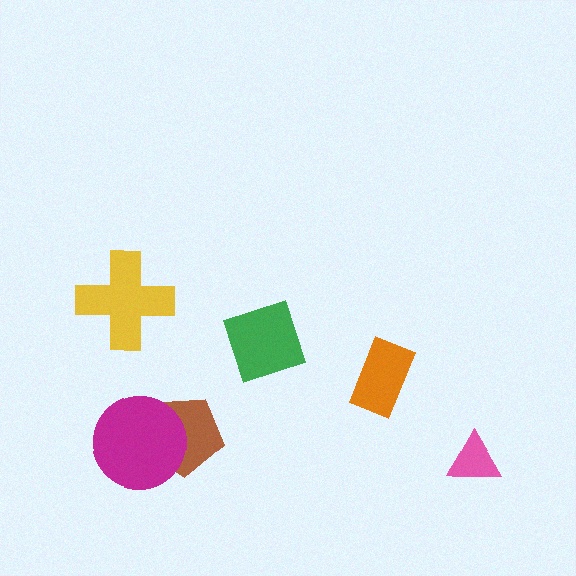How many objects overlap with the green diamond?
0 objects overlap with the green diamond.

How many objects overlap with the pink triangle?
0 objects overlap with the pink triangle.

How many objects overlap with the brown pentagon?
1 object overlaps with the brown pentagon.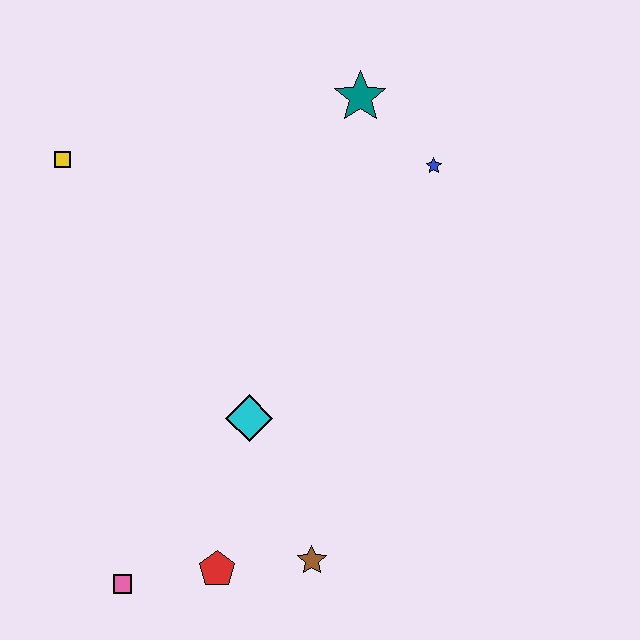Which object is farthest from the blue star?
The pink square is farthest from the blue star.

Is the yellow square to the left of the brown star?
Yes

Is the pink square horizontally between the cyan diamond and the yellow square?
Yes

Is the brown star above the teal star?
No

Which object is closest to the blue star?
The teal star is closest to the blue star.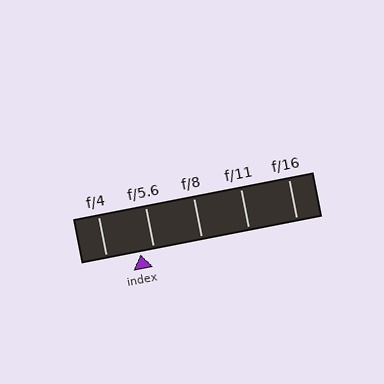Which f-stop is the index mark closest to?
The index mark is closest to f/5.6.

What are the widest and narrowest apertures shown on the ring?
The widest aperture shown is f/4 and the narrowest is f/16.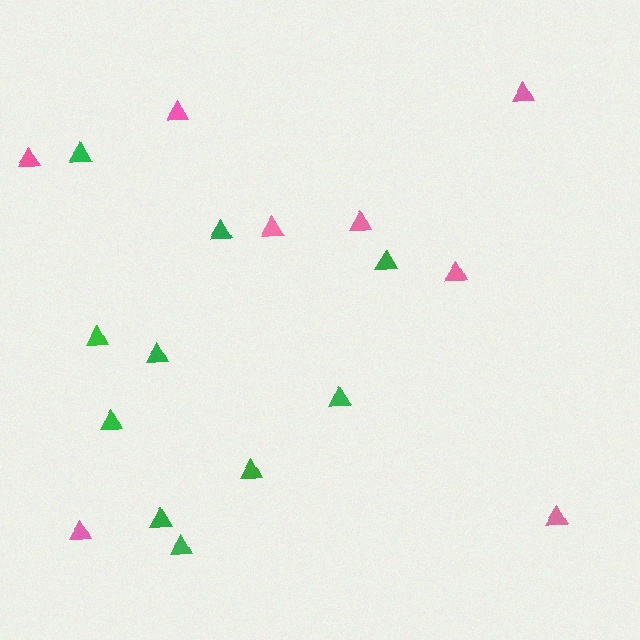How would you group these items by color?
There are 2 groups: one group of green triangles (10) and one group of pink triangles (8).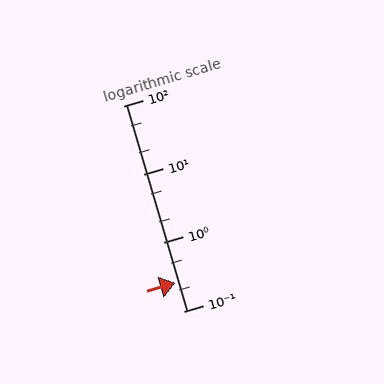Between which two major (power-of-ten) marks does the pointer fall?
The pointer is between 0.1 and 1.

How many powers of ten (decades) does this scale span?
The scale spans 3 decades, from 0.1 to 100.